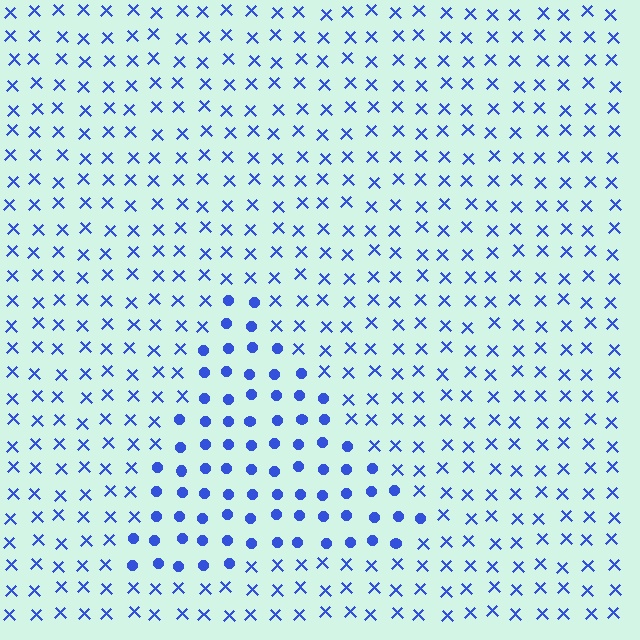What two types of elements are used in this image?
The image uses circles inside the triangle region and X marks outside it.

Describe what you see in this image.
The image is filled with small blue elements arranged in a uniform grid. A triangle-shaped region contains circles, while the surrounding area contains X marks. The boundary is defined purely by the change in element shape.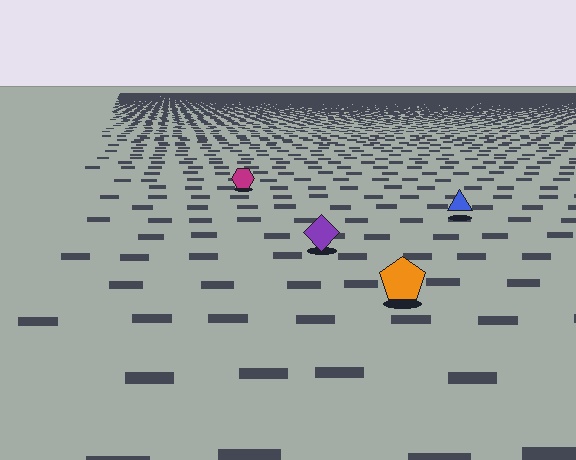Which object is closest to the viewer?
The orange pentagon is closest. The texture marks near it are larger and more spread out.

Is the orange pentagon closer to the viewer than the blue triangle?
Yes. The orange pentagon is closer — you can tell from the texture gradient: the ground texture is coarser near it.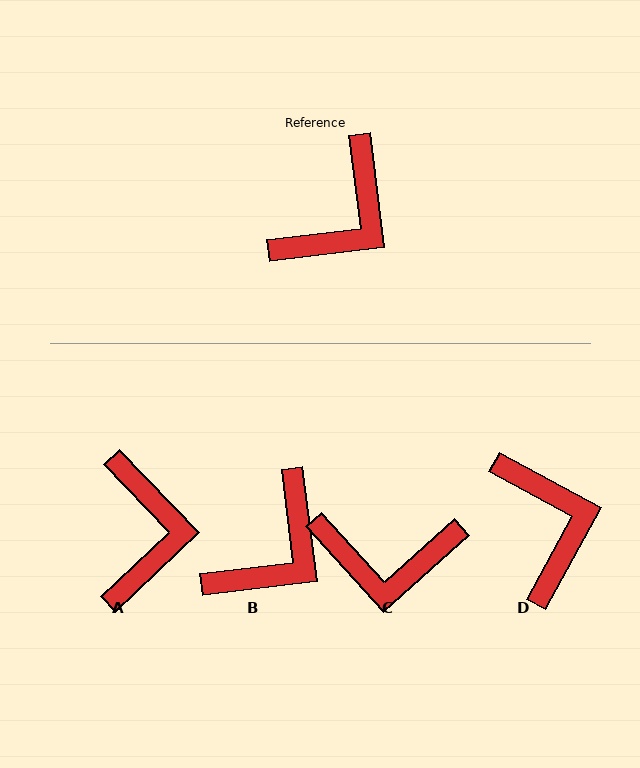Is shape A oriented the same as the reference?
No, it is off by about 37 degrees.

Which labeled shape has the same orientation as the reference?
B.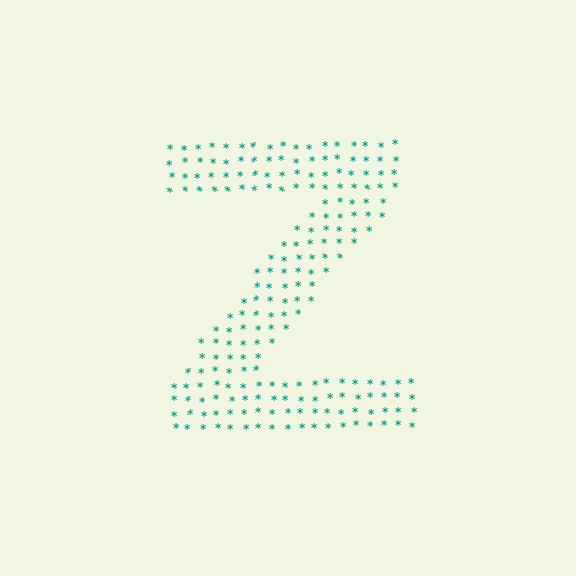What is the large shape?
The large shape is the letter Z.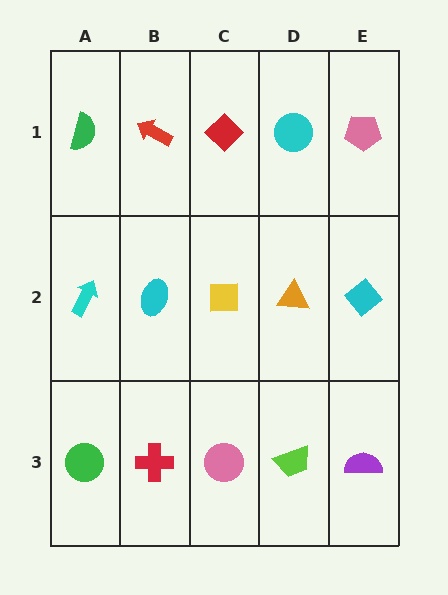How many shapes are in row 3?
5 shapes.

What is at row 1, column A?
A green semicircle.